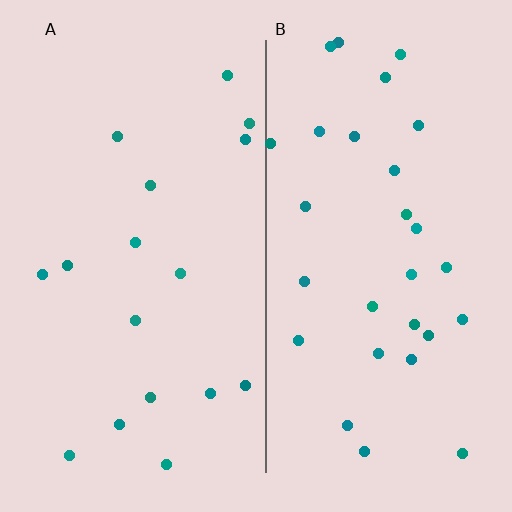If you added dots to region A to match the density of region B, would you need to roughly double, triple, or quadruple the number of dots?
Approximately double.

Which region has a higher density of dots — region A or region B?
B (the right).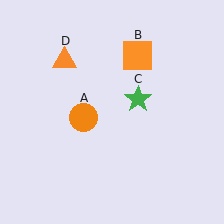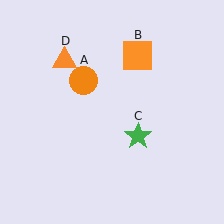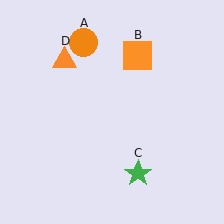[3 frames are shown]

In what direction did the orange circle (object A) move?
The orange circle (object A) moved up.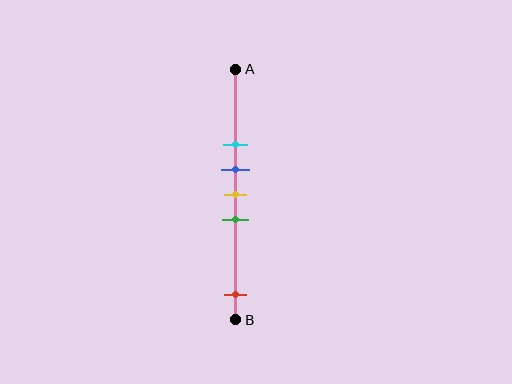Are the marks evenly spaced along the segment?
No, the marks are not evenly spaced.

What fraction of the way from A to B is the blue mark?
The blue mark is approximately 40% (0.4) of the way from A to B.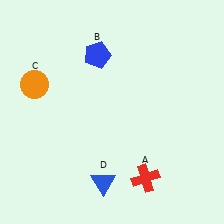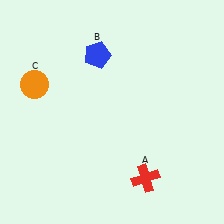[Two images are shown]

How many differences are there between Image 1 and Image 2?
There is 1 difference between the two images.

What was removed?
The blue triangle (D) was removed in Image 2.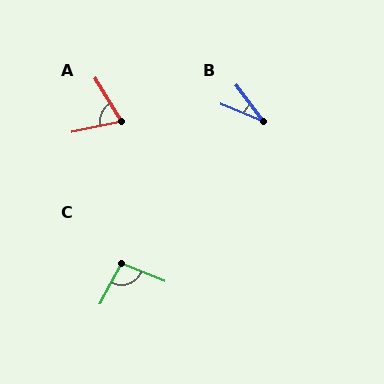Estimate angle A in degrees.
Approximately 70 degrees.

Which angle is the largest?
C, at approximately 97 degrees.